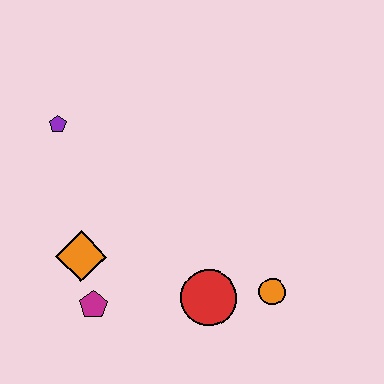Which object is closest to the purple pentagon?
The orange diamond is closest to the purple pentagon.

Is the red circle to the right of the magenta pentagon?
Yes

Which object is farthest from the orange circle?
The purple pentagon is farthest from the orange circle.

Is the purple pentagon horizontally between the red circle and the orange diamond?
No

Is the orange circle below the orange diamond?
Yes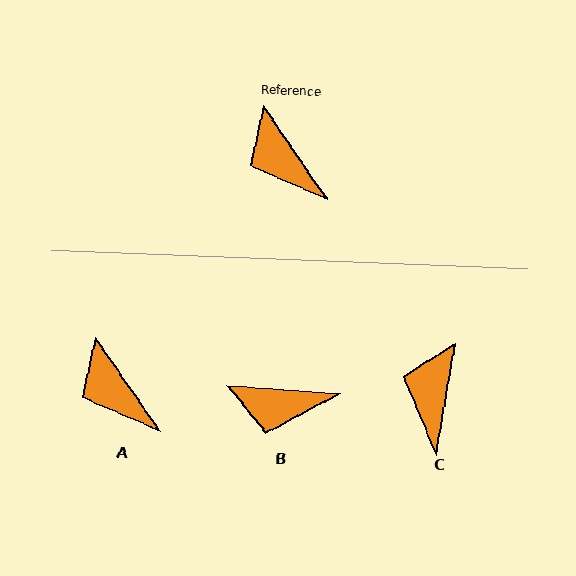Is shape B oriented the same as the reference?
No, it is off by about 51 degrees.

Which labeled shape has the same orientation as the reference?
A.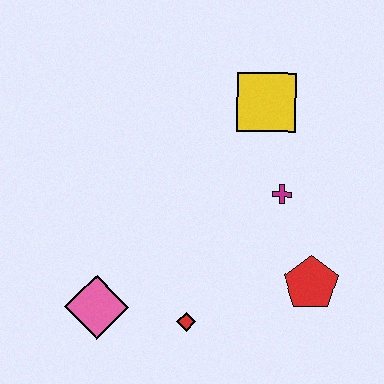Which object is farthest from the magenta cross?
The pink diamond is farthest from the magenta cross.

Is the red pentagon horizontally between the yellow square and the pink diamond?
No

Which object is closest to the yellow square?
The magenta cross is closest to the yellow square.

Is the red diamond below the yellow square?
Yes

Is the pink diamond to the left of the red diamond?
Yes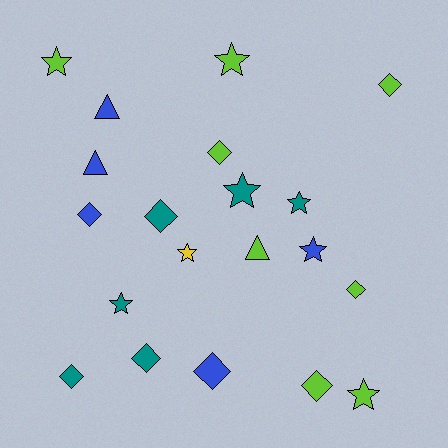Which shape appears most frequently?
Diamond, with 9 objects.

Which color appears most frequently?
Lime, with 8 objects.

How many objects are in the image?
There are 20 objects.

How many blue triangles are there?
There are 2 blue triangles.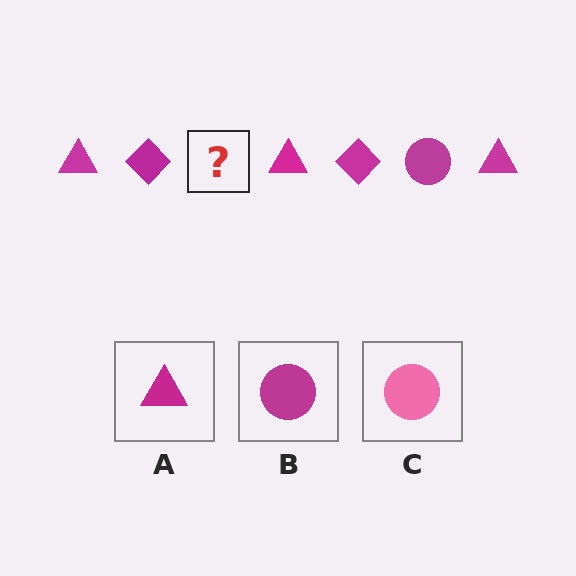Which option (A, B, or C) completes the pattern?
B.